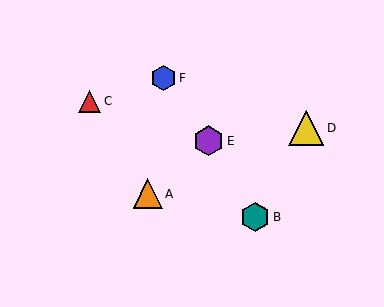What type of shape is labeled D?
Shape D is a yellow triangle.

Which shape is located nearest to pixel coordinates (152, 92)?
The blue hexagon (labeled F) at (164, 78) is nearest to that location.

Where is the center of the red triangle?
The center of the red triangle is at (90, 101).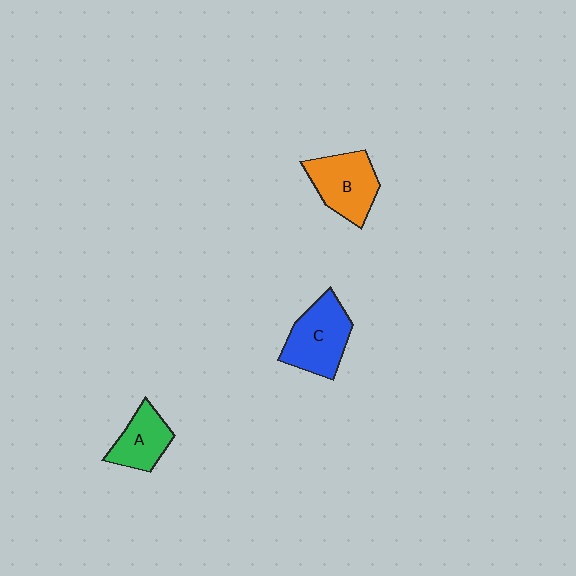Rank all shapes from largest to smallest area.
From largest to smallest: C (blue), B (orange), A (green).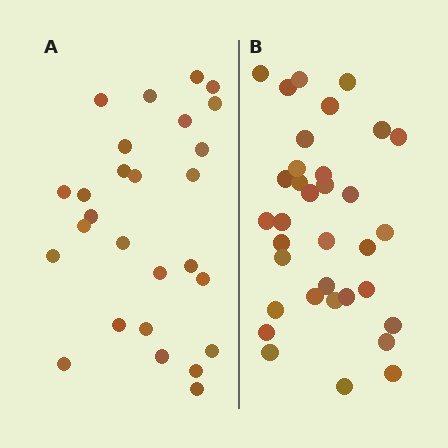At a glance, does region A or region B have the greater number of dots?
Region B (the right region) has more dots.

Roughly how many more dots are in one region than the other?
Region B has roughly 8 or so more dots than region A.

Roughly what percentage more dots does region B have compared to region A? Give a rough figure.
About 25% more.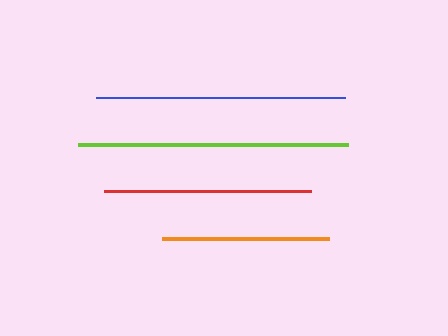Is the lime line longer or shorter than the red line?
The lime line is longer than the red line.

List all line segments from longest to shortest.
From longest to shortest: lime, blue, red, orange.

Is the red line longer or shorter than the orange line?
The red line is longer than the orange line.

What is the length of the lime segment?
The lime segment is approximately 270 pixels long.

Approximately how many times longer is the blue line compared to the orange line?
The blue line is approximately 1.5 times the length of the orange line.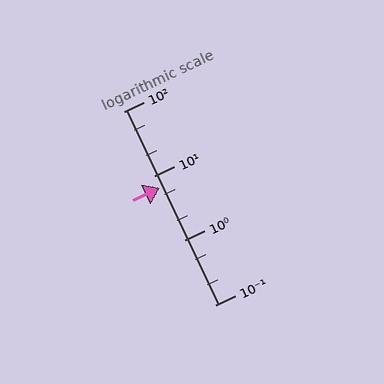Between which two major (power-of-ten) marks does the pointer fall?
The pointer is between 1 and 10.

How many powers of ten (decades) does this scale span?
The scale spans 3 decades, from 0.1 to 100.